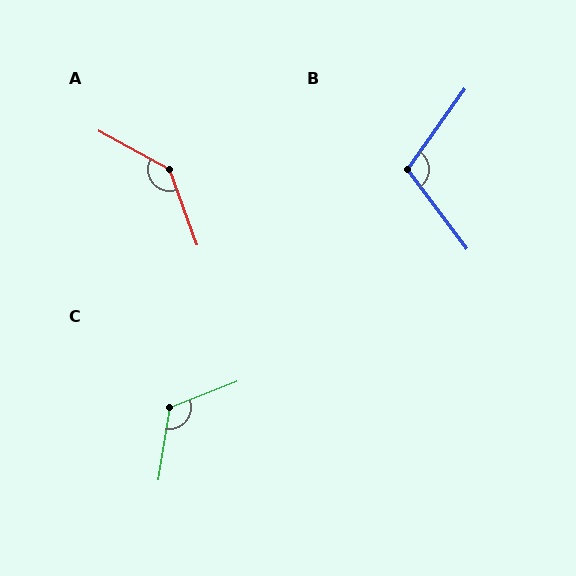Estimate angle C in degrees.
Approximately 120 degrees.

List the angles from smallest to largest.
B (108°), C (120°), A (139°).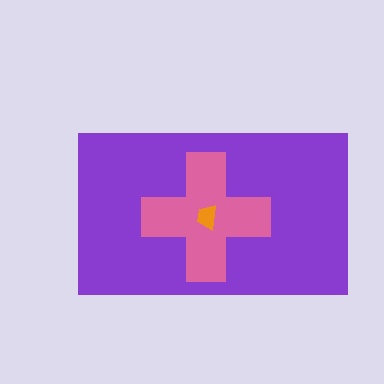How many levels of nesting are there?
3.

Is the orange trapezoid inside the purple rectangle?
Yes.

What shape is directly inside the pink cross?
The orange trapezoid.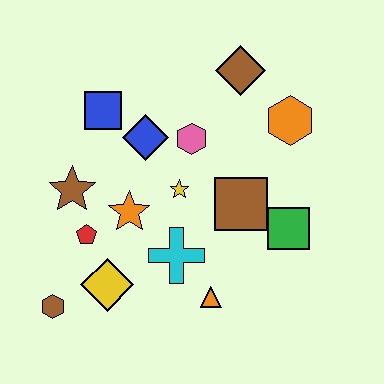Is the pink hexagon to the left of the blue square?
No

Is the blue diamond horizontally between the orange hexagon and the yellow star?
No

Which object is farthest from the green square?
The brown hexagon is farthest from the green square.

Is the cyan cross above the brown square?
No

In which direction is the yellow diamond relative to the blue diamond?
The yellow diamond is below the blue diamond.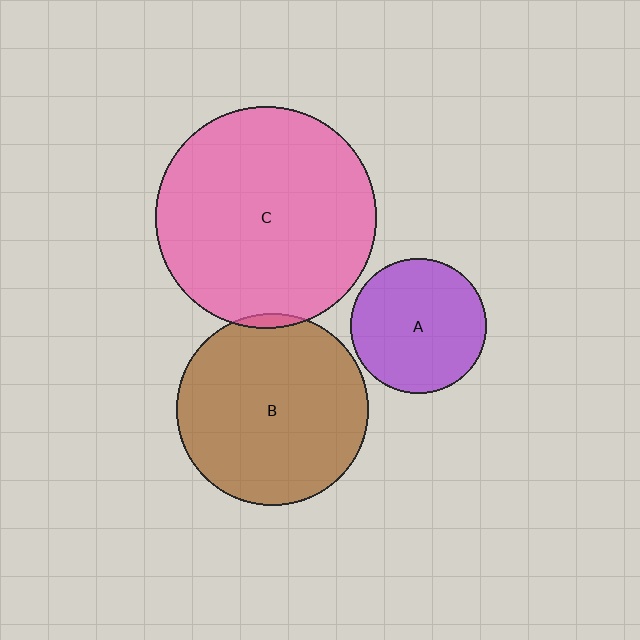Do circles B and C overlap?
Yes.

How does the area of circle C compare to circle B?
Approximately 1.3 times.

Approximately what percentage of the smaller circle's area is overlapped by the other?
Approximately 5%.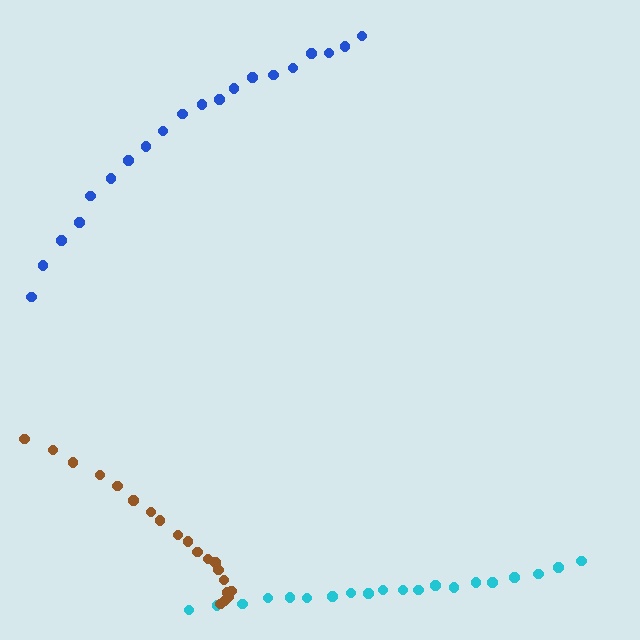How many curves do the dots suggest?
There are 3 distinct paths.